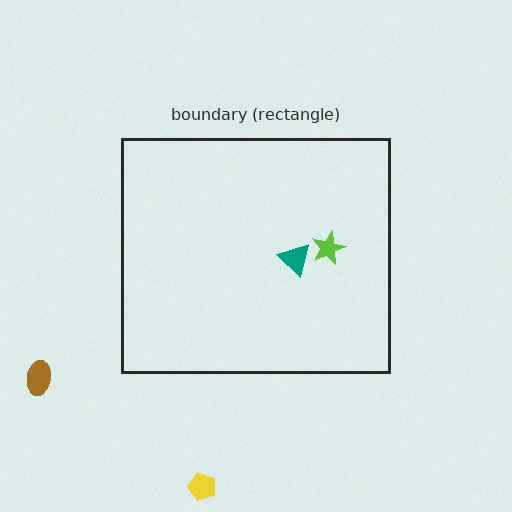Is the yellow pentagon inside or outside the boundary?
Outside.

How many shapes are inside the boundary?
2 inside, 2 outside.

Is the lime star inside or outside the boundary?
Inside.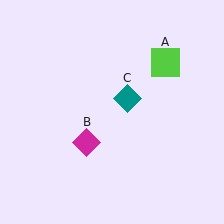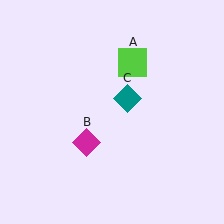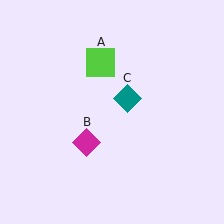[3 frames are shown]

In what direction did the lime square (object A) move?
The lime square (object A) moved left.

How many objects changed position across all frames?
1 object changed position: lime square (object A).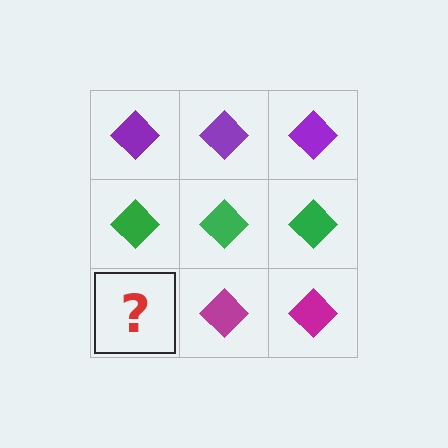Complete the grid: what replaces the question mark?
The question mark should be replaced with a magenta diamond.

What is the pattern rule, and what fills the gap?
The rule is that each row has a consistent color. The gap should be filled with a magenta diamond.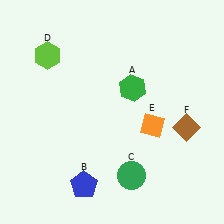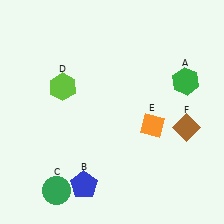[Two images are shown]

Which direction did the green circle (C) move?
The green circle (C) moved left.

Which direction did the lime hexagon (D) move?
The lime hexagon (D) moved down.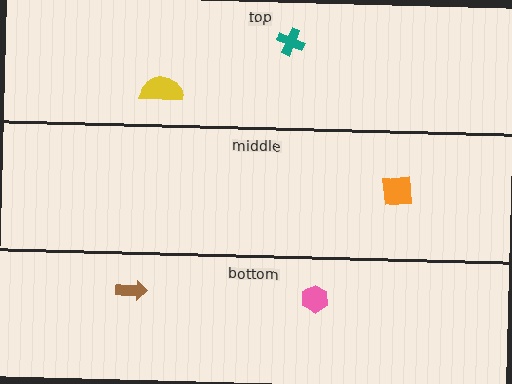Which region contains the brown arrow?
The bottom region.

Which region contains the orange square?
The middle region.